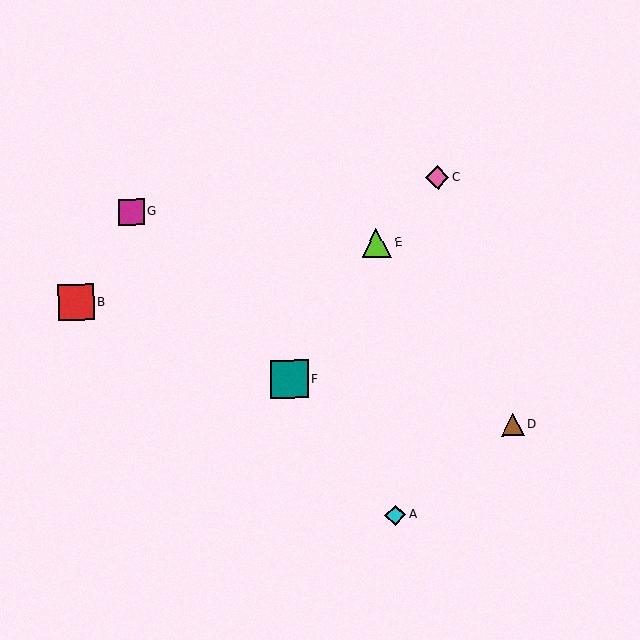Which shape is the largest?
The teal square (labeled F) is the largest.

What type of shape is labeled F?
Shape F is a teal square.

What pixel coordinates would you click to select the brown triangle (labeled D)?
Click at (513, 425) to select the brown triangle D.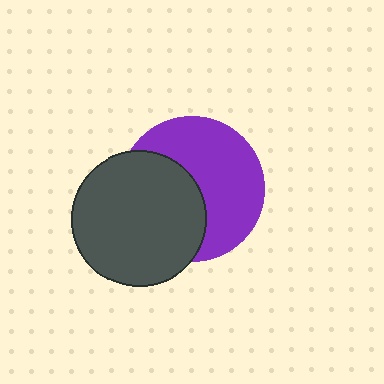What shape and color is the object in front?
The object in front is a dark gray circle.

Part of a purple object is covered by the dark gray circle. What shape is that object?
It is a circle.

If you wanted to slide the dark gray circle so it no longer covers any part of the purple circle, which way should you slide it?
Slide it left — that is the most direct way to separate the two shapes.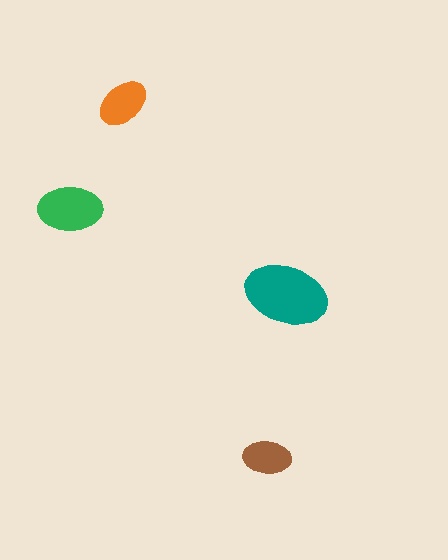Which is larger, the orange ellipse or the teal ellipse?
The teal one.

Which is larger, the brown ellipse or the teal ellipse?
The teal one.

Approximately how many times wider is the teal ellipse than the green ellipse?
About 1.5 times wider.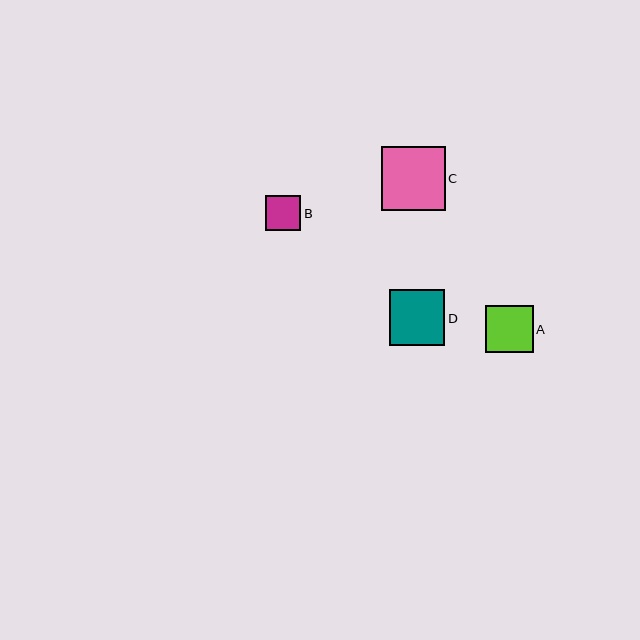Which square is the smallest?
Square B is the smallest with a size of approximately 35 pixels.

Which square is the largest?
Square C is the largest with a size of approximately 64 pixels.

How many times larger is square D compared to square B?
Square D is approximately 1.6 times the size of square B.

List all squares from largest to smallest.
From largest to smallest: C, D, A, B.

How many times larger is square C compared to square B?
Square C is approximately 1.8 times the size of square B.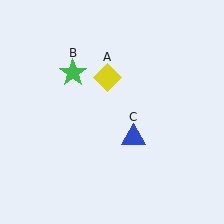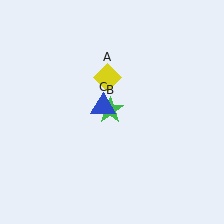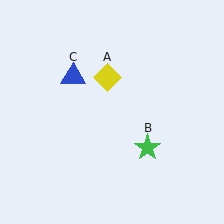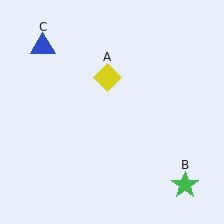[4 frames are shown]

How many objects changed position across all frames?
2 objects changed position: green star (object B), blue triangle (object C).